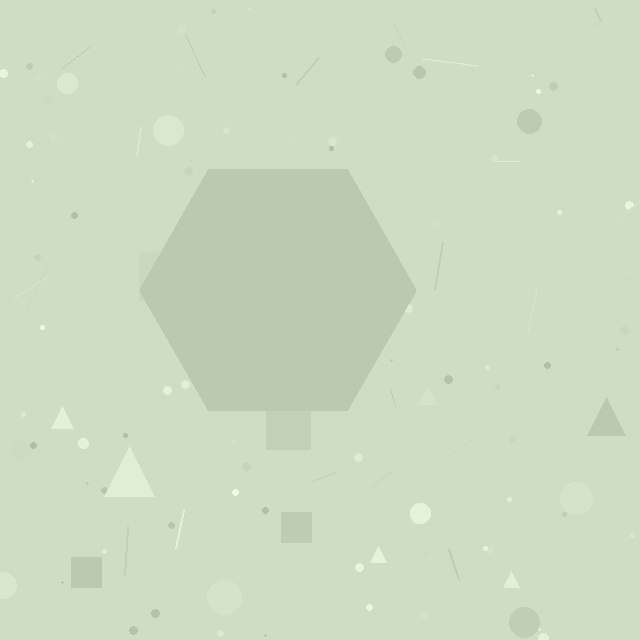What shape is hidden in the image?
A hexagon is hidden in the image.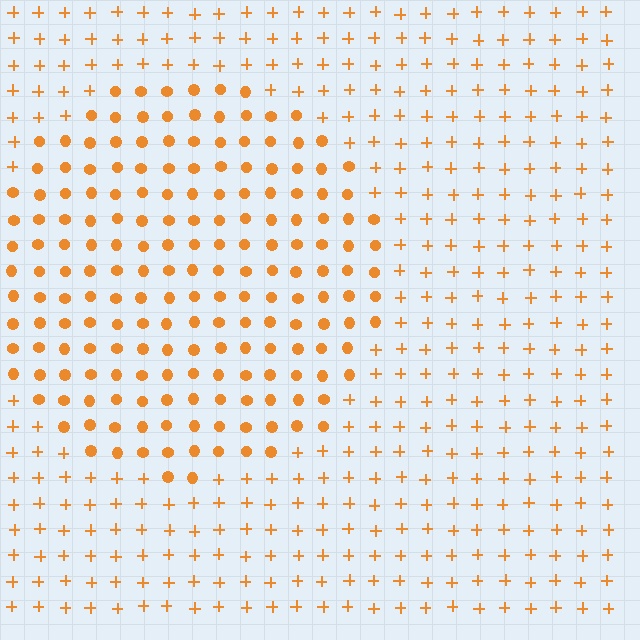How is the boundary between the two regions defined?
The boundary is defined by a change in element shape: circles inside vs. plus signs outside. All elements share the same color and spacing.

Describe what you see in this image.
The image is filled with small orange elements arranged in a uniform grid. A circle-shaped region contains circles, while the surrounding area contains plus signs. The boundary is defined purely by the change in element shape.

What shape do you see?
I see a circle.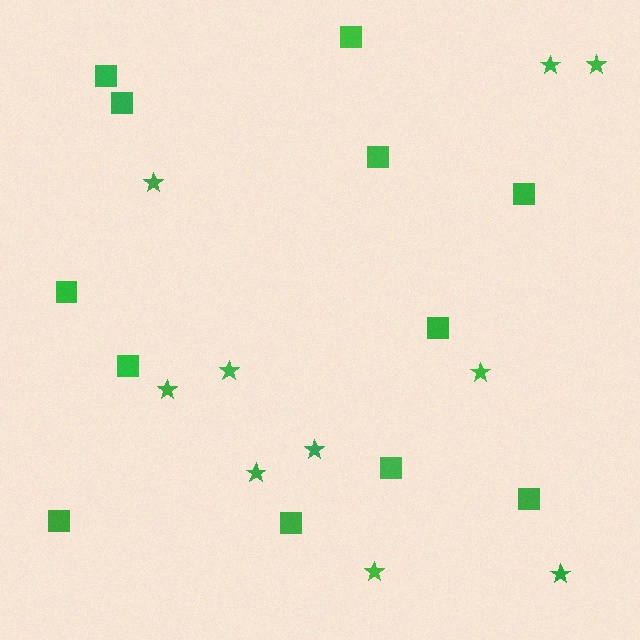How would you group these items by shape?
There are 2 groups: one group of stars (10) and one group of squares (12).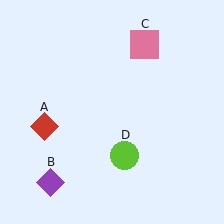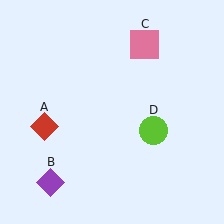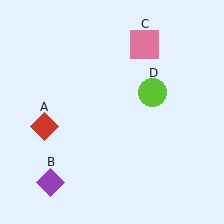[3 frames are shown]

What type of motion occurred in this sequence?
The lime circle (object D) rotated counterclockwise around the center of the scene.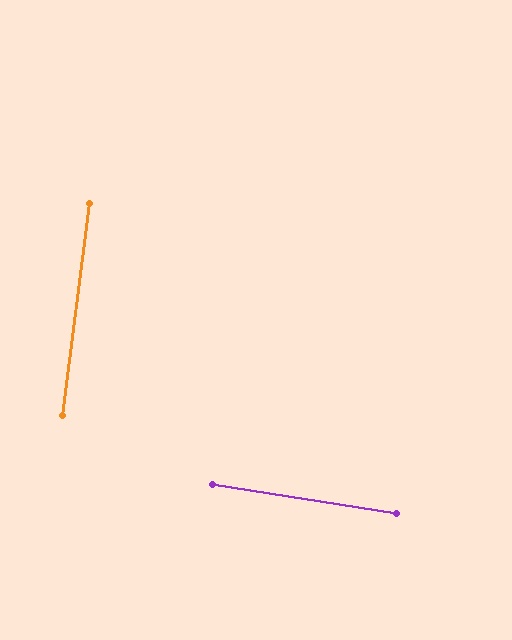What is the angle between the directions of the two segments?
Approximately 88 degrees.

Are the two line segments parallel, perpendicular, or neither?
Perpendicular — they meet at approximately 88°.